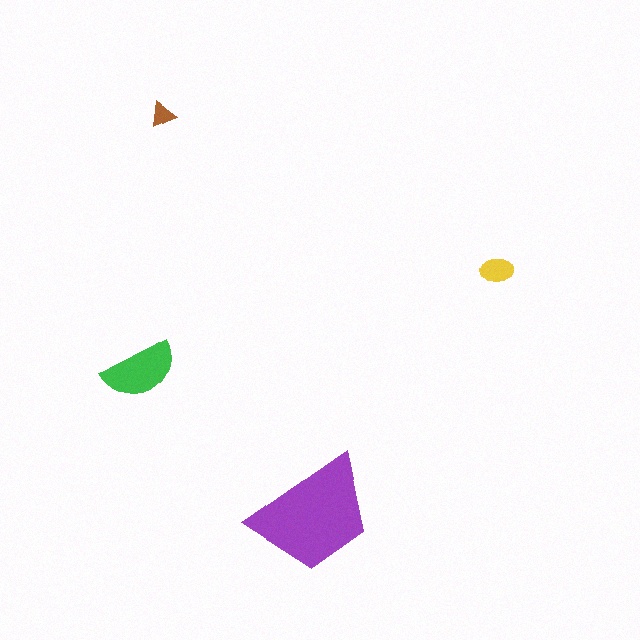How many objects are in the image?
There are 4 objects in the image.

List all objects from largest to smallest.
The purple trapezoid, the green semicircle, the yellow ellipse, the brown triangle.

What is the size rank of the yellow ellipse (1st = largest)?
3rd.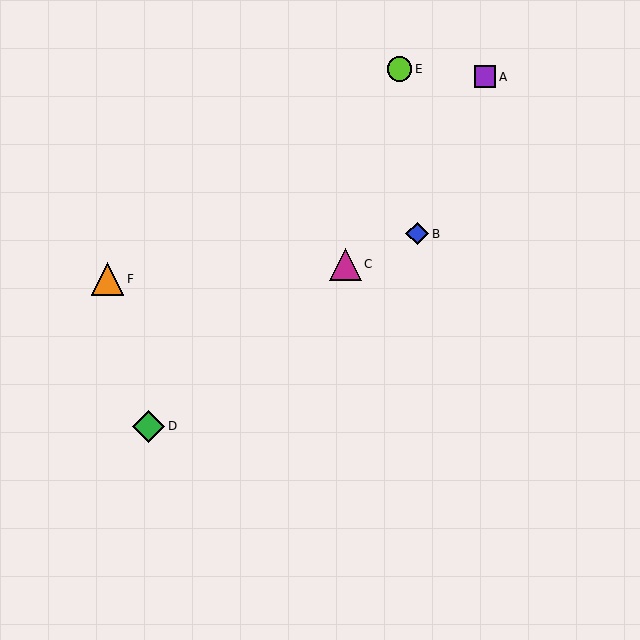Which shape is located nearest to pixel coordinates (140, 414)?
The green diamond (labeled D) at (149, 426) is nearest to that location.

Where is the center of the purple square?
The center of the purple square is at (485, 77).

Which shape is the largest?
The orange triangle (labeled F) is the largest.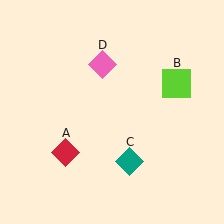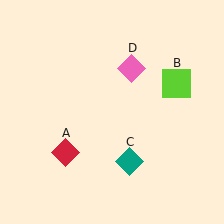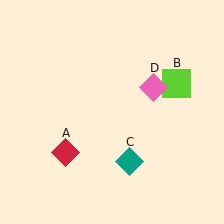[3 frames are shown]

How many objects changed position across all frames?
1 object changed position: pink diamond (object D).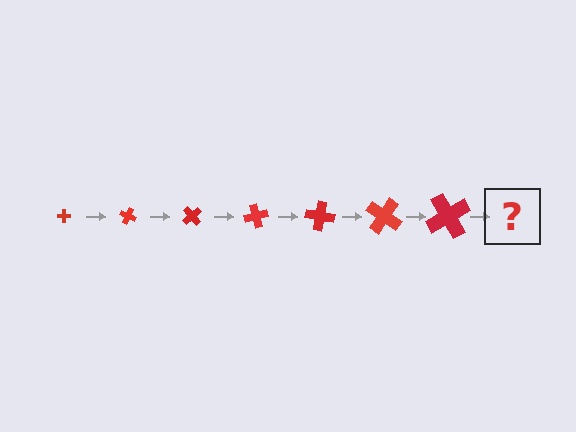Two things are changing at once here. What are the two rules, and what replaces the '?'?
The two rules are that the cross grows larger each step and it rotates 25 degrees each step. The '?' should be a cross, larger than the previous one and rotated 175 degrees from the start.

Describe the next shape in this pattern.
It should be a cross, larger than the previous one and rotated 175 degrees from the start.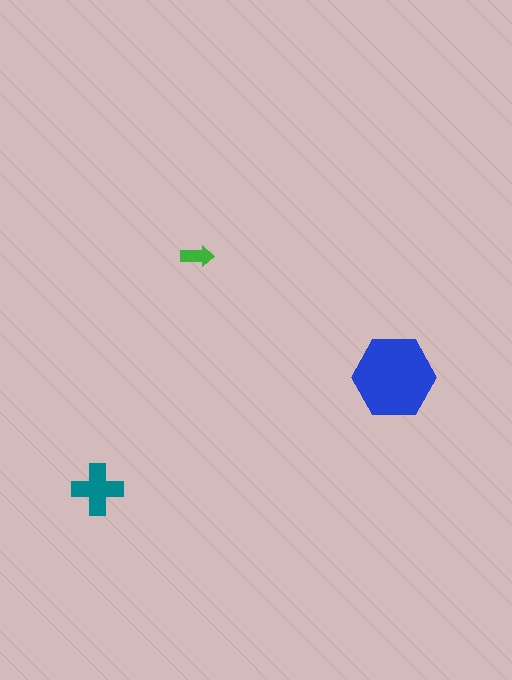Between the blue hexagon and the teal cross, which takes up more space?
The blue hexagon.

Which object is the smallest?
The green arrow.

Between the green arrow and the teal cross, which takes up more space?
The teal cross.